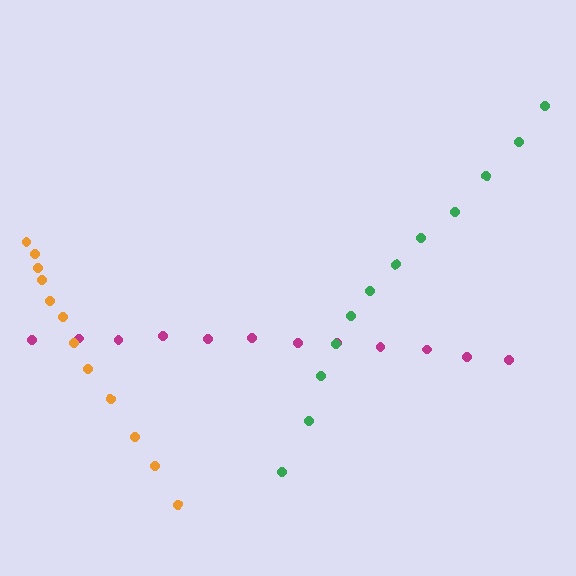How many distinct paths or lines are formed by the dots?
There are 3 distinct paths.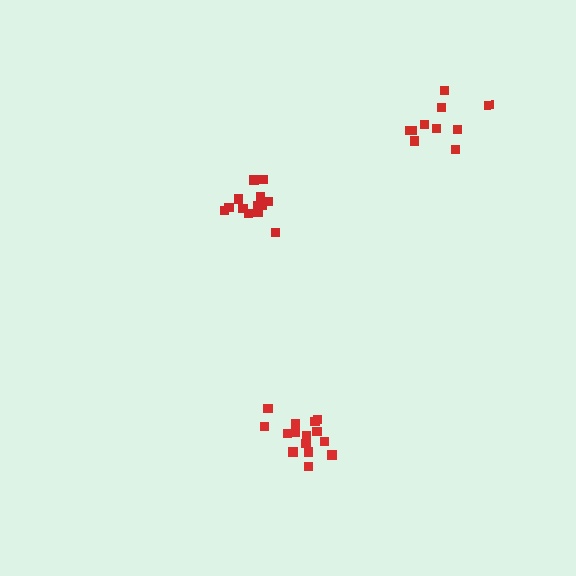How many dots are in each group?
Group 1: 10 dots, Group 2: 15 dots, Group 3: 14 dots (39 total).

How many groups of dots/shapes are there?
There are 3 groups.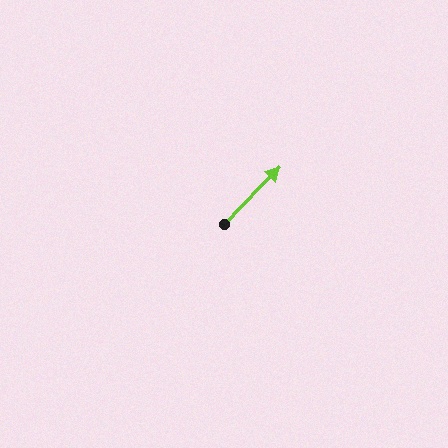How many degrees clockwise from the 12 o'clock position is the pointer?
Approximately 44 degrees.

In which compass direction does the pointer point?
Northeast.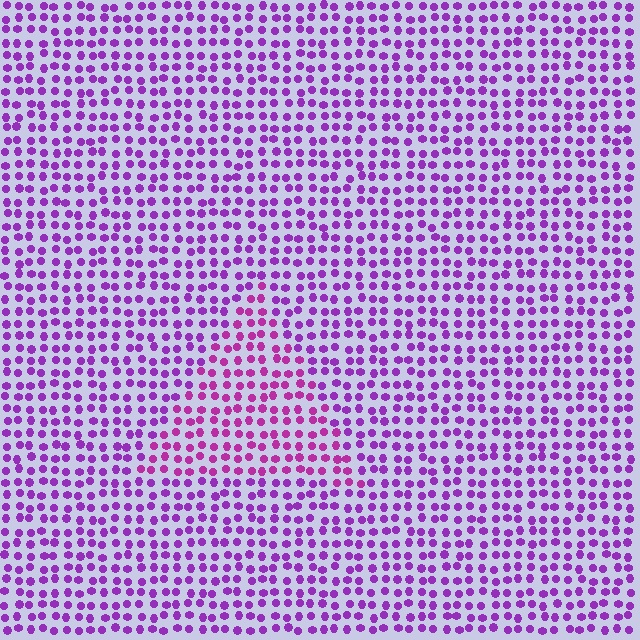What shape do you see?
I see a triangle.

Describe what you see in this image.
The image is filled with small purple elements in a uniform arrangement. A triangle-shaped region is visible where the elements are tinted to a slightly different hue, forming a subtle color boundary.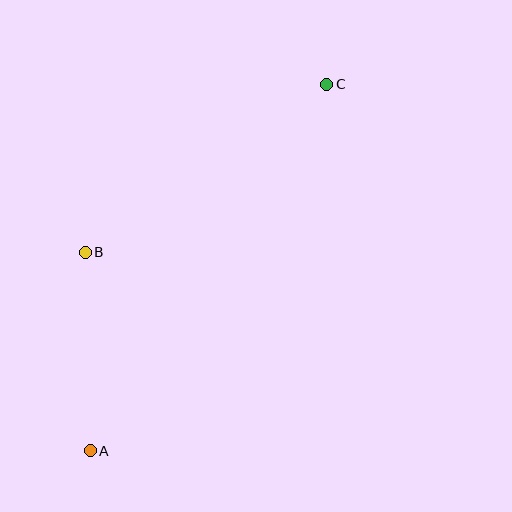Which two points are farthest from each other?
Points A and C are farthest from each other.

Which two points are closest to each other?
Points A and B are closest to each other.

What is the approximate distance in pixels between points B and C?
The distance between B and C is approximately 295 pixels.